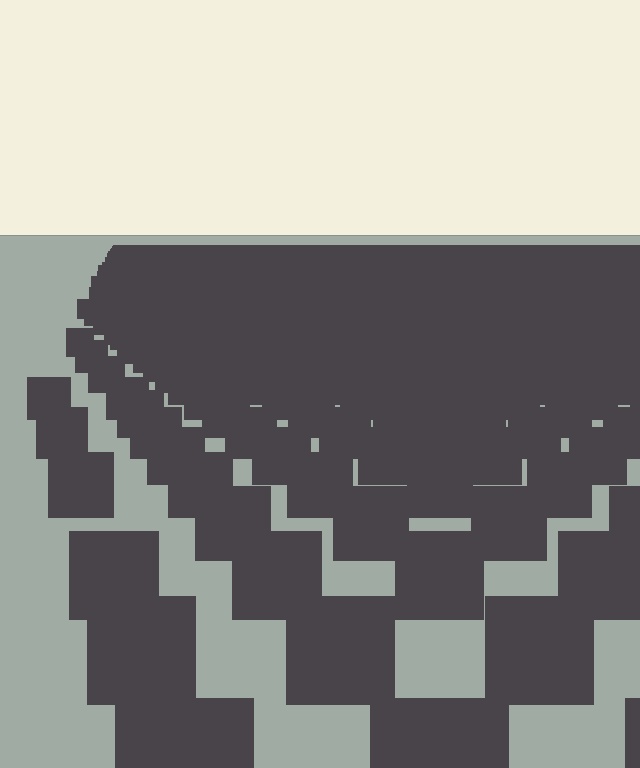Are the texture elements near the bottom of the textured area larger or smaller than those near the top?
Larger. Near the bottom, elements are closer to the viewer and appear at a bigger on-screen size.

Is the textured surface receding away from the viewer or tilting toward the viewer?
The surface is receding away from the viewer. Texture elements get smaller and denser toward the top.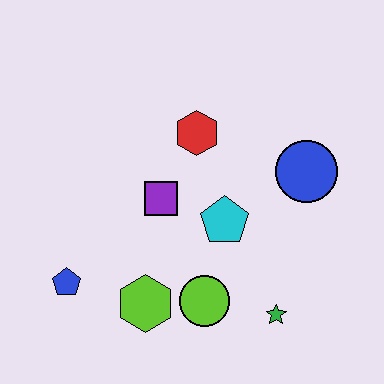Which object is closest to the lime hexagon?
The lime circle is closest to the lime hexagon.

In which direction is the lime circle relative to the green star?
The lime circle is to the left of the green star.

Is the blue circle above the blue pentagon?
Yes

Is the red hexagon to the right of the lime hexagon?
Yes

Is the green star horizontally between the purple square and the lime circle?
No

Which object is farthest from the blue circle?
The blue pentagon is farthest from the blue circle.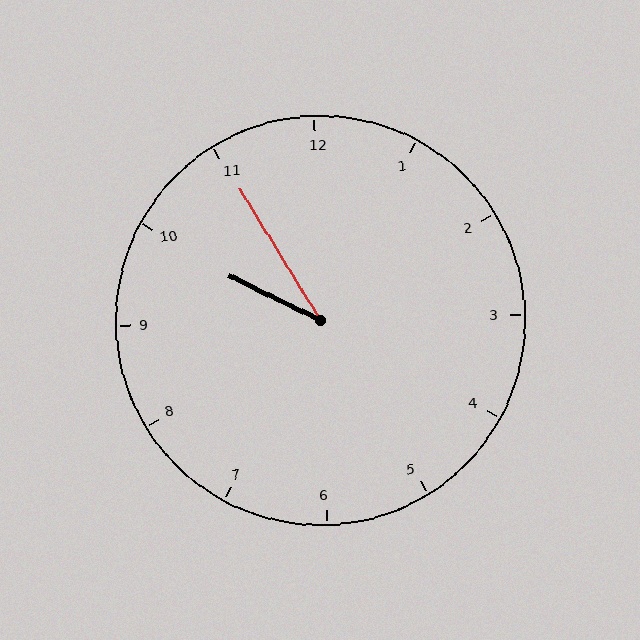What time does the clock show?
9:55.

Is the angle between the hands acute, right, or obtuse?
It is acute.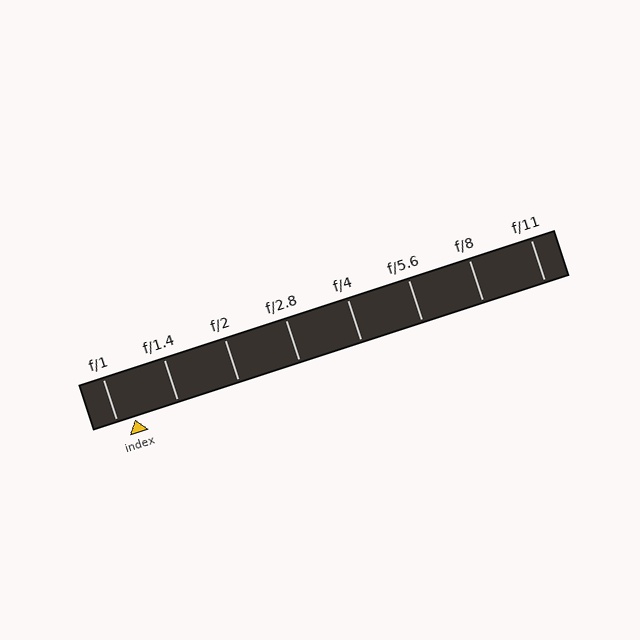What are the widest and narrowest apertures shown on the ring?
The widest aperture shown is f/1 and the narrowest is f/11.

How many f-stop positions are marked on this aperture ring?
There are 8 f-stop positions marked.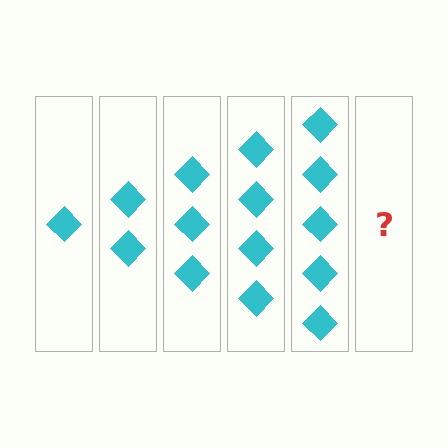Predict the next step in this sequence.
The next step is 6 diamonds.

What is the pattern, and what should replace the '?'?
The pattern is that each step adds one more diamond. The '?' should be 6 diamonds.